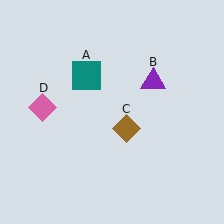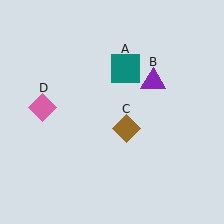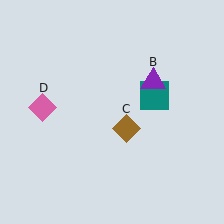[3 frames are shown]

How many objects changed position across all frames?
1 object changed position: teal square (object A).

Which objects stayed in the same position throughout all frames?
Purple triangle (object B) and brown diamond (object C) and pink diamond (object D) remained stationary.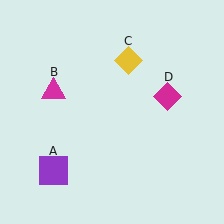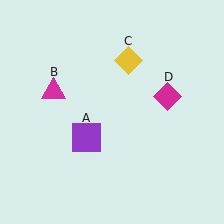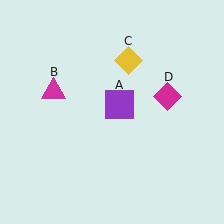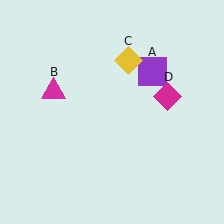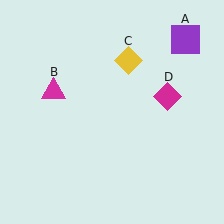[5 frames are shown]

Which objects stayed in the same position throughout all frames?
Magenta triangle (object B) and yellow diamond (object C) and magenta diamond (object D) remained stationary.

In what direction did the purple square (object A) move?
The purple square (object A) moved up and to the right.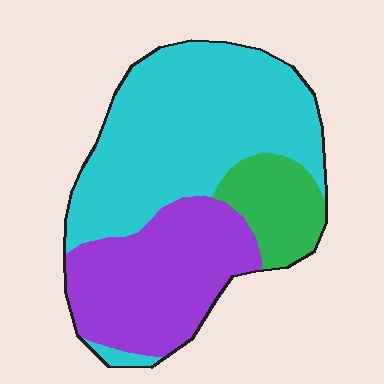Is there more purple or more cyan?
Cyan.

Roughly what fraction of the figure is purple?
Purple takes up about one third (1/3) of the figure.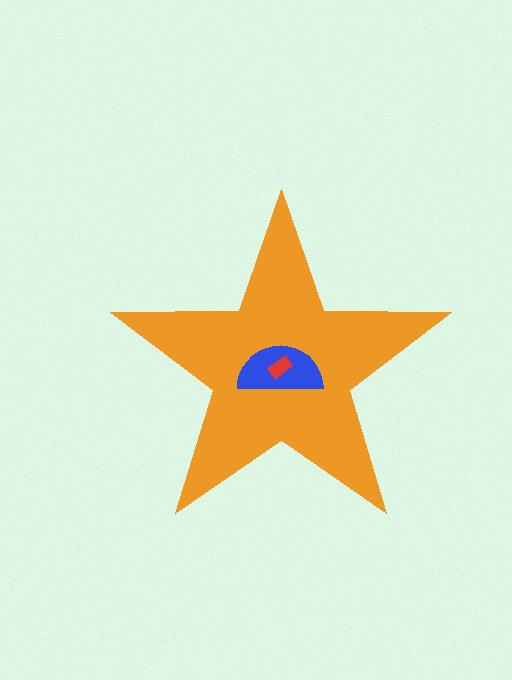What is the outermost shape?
The orange star.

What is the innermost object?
The red rectangle.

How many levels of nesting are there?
3.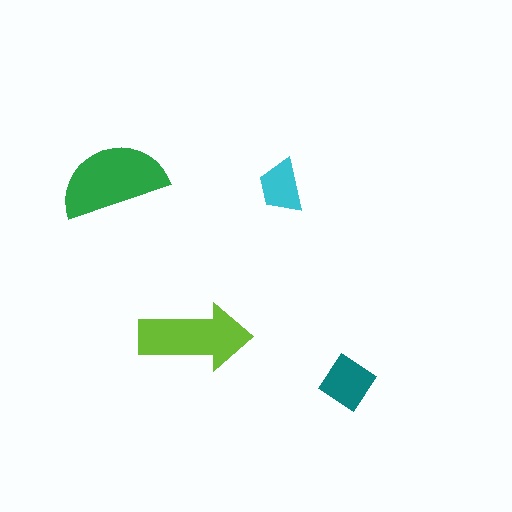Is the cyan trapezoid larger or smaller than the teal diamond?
Smaller.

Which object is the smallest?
The cyan trapezoid.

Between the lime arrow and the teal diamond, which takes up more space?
The lime arrow.